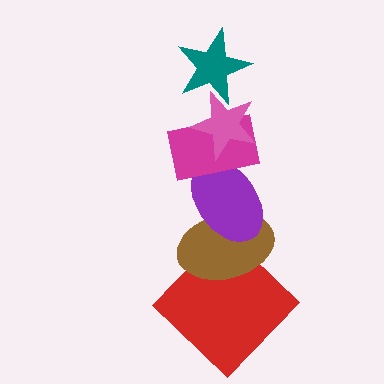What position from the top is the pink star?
The pink star is 2nd from the top.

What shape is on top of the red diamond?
The brown ellipse is on top of the red diamond.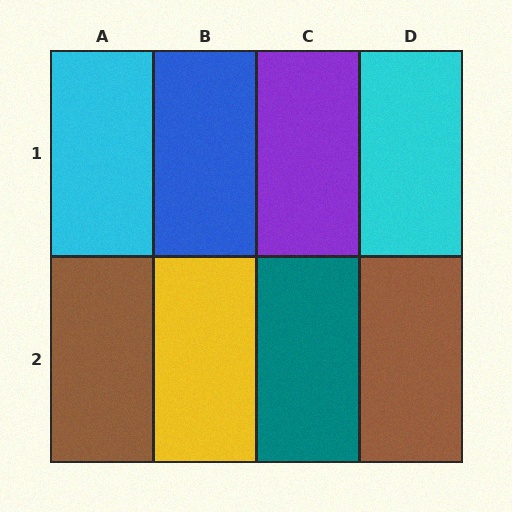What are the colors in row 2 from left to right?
Brown, yellow, teal, brown.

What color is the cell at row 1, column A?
Cyan.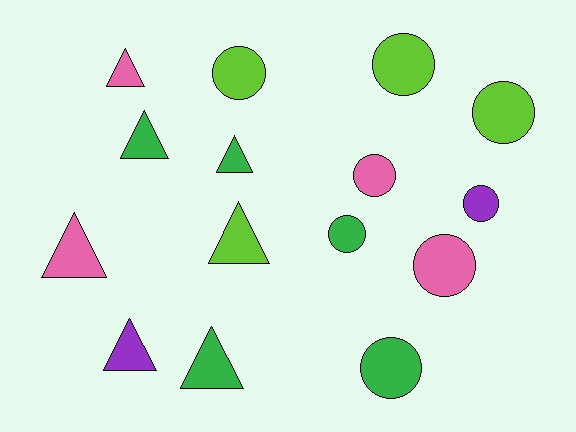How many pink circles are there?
There are 2 pink circles.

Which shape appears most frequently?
Circle, with 8 objects.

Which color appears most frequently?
Green, with 5 objects.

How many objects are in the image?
There are 15 objects.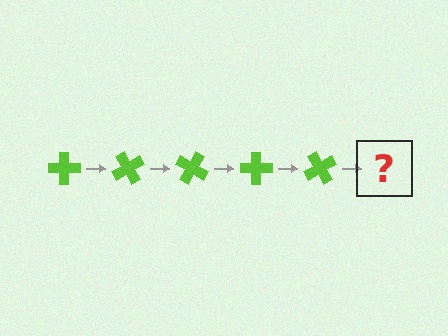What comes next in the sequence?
The next element should be a lime cross rotated 300 degrees.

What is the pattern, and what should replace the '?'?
The pattern is that the cross rotates 60 degrees each step. The '?' should be a lime cross rotated 300 degrees.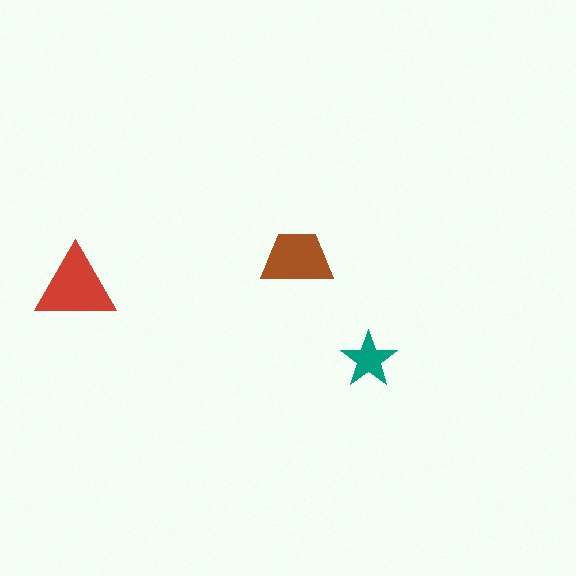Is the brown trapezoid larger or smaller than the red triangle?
Smaller.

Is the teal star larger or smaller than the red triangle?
Smaller.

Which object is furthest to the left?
The red triangle is leftmost.